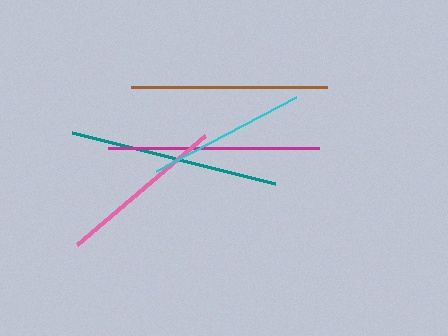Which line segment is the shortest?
The cyan line is the shortest at approximately 158 pixels.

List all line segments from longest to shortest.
From longest to shortest: magenta, teal, brown, pink, cyan.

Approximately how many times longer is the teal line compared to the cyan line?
The teal line is approximately 1.3 times the length of the cyan line.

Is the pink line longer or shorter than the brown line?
The brown line is longer than the pink line.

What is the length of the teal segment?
The teal segment is approximately 209 pixels long.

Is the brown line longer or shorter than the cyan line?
The brown line is longer than the cyan line.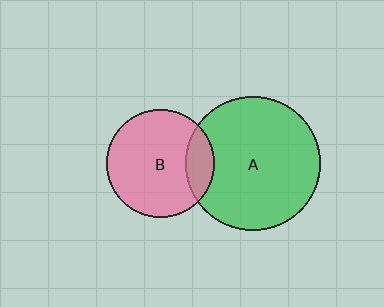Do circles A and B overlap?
Yes.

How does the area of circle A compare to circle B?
Approximately 1.6 times.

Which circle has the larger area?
Circle A (green).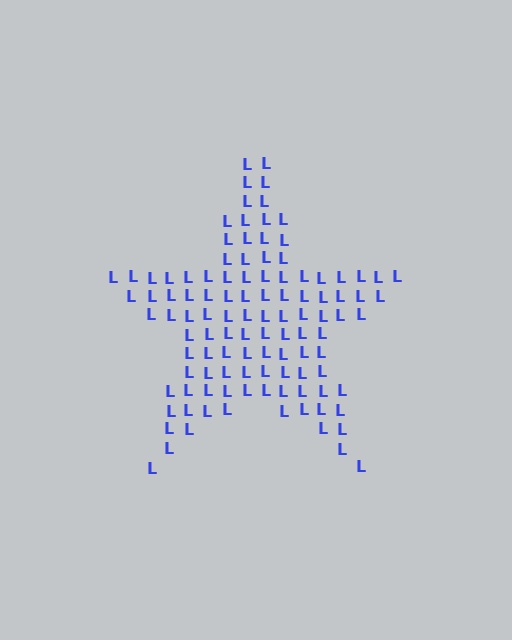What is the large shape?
The large shape is a star.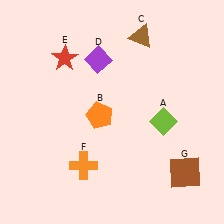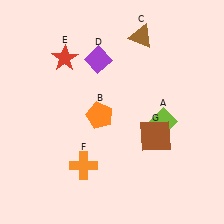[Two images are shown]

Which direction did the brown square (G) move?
The brown square (G) moved up.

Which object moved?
The brown square (G) moved up.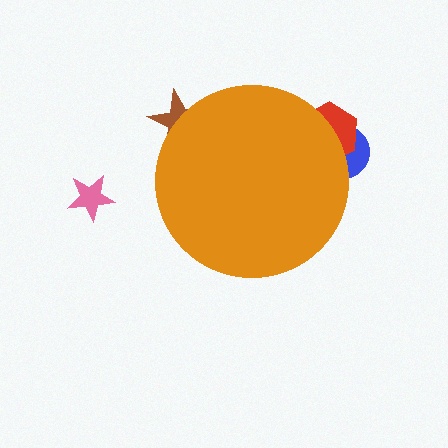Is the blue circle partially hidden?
Yes, the blue circle is partially hidden behind the orange circle.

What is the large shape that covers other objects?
An orange circle.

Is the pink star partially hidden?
No, the pink star is fully visible.